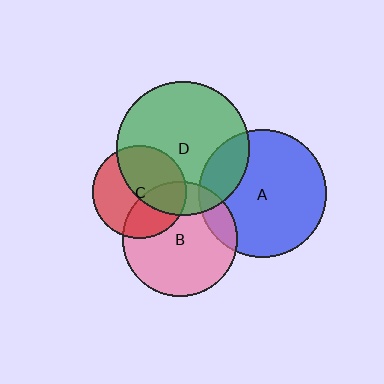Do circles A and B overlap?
Yes.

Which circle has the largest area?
Circle D (green).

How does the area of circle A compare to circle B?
Approximately 1.2 times.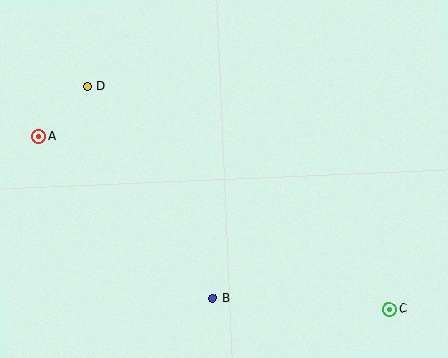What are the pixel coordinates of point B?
Point B is at (213, 298).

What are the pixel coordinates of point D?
Point D is at (87, 86).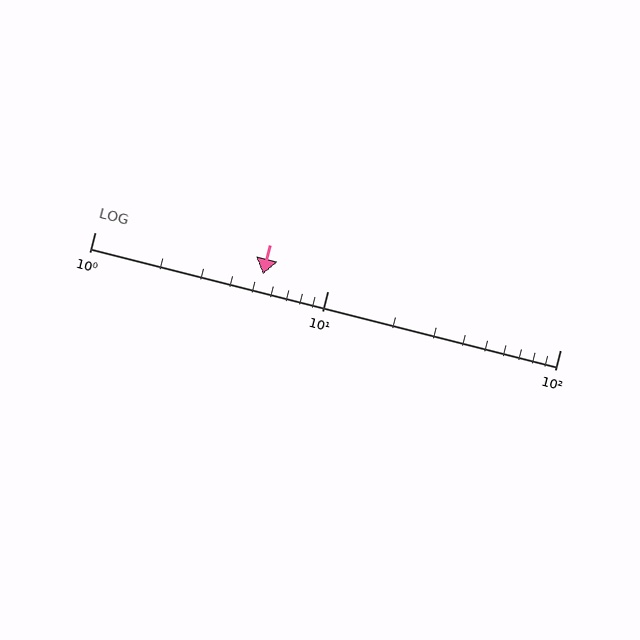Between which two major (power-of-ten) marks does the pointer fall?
The pointer is between 1 and 10.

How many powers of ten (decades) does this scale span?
The scale spans 2 decades, from 1 to 100.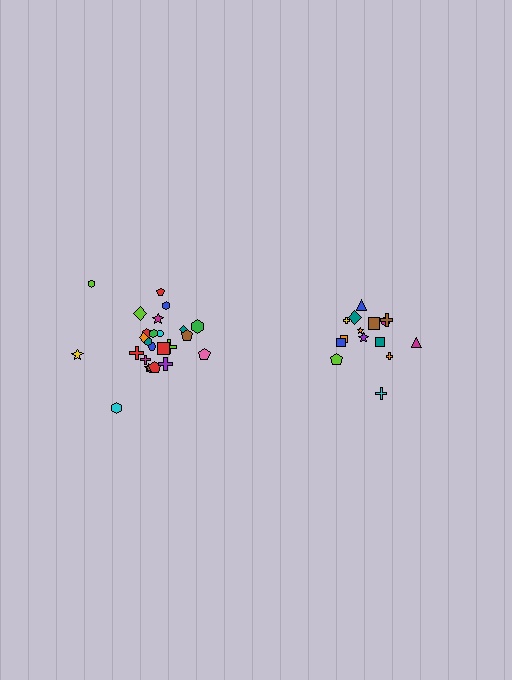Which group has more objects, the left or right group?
The left group.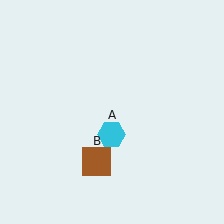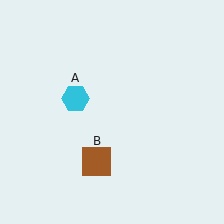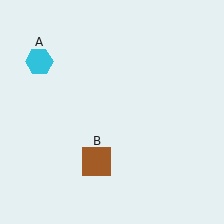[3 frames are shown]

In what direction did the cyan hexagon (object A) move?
The cyan hexagon (object A) moved up and to the left.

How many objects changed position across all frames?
1 object changed position: cyan hexagon (object A).